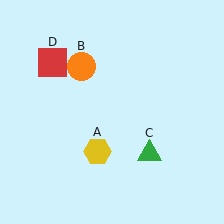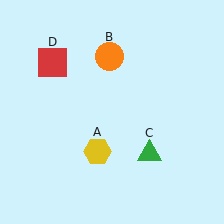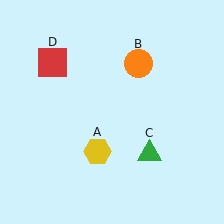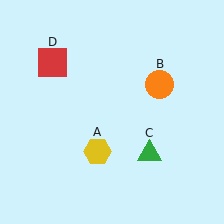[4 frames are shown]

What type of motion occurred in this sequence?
The orange circle (object B) rotated clockwise around the center of the scene.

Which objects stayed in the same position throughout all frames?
Yellow hexagon (object A) and green triangle (object C) and red square (object D) remained stationary.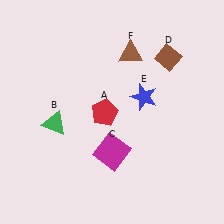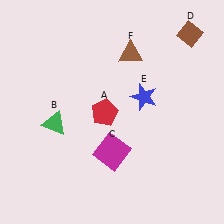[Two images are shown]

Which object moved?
The brown diamond (D) moved up.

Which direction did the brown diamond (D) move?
The brown diamond (D) moved up.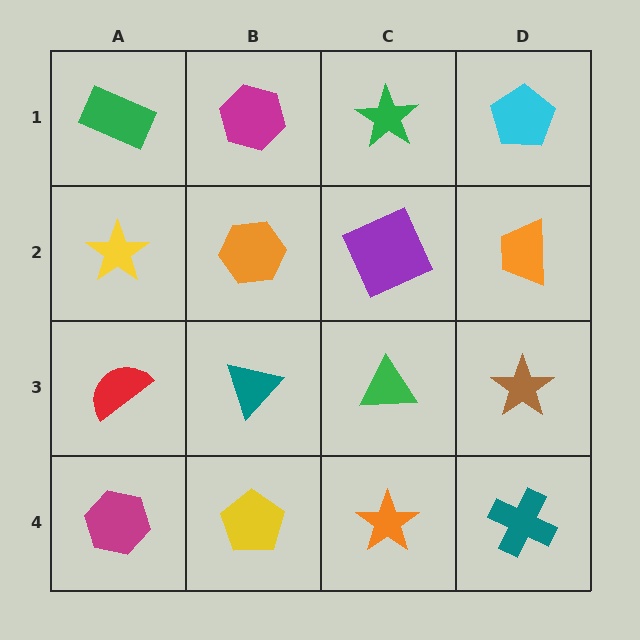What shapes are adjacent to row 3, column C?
A purple square (row 2, column C), an orange star (row 4, column C), a teal triangle (row 3, column B), a brown star (row 3, column D).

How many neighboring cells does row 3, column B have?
4.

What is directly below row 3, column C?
An orange star.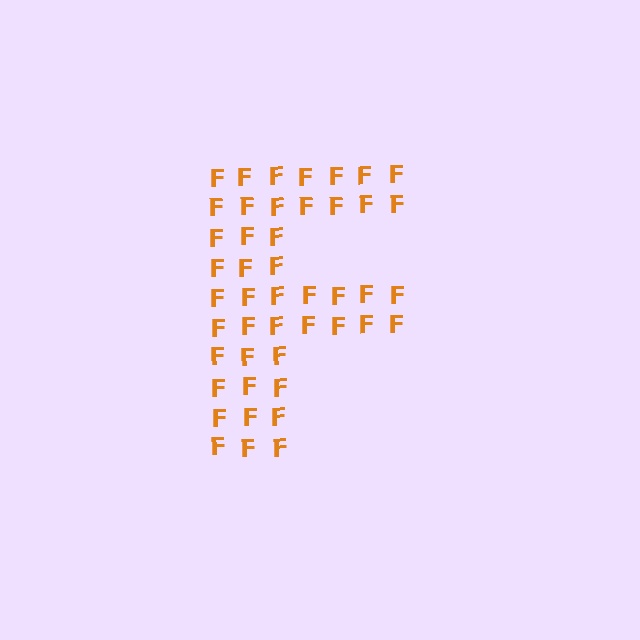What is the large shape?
The large shape is the letter F.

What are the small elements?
The small elements are letter F's.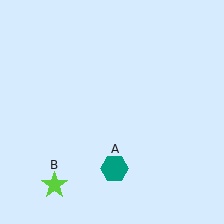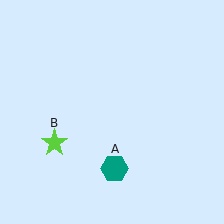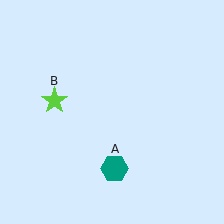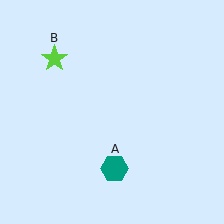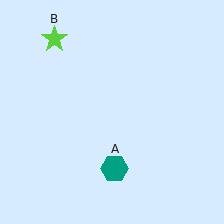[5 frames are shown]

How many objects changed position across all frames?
1 object changed position: lime star (object B).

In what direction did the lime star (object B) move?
The lime star (object B) moved up.